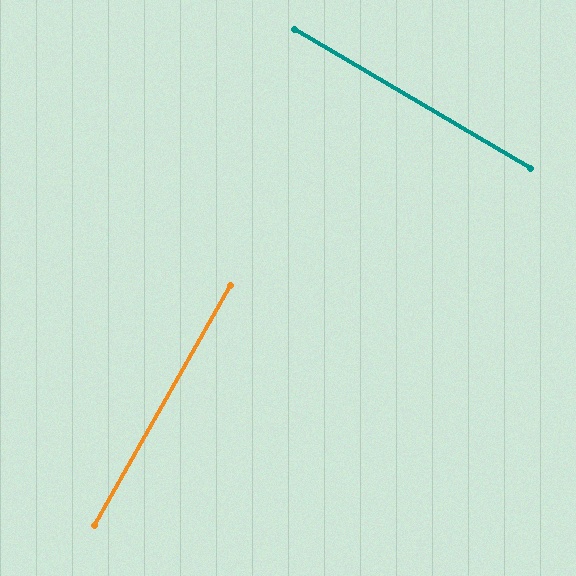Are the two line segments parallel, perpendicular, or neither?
Perpendicular — they meet at approximately 89°.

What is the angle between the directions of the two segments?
Approximately 89 degrees.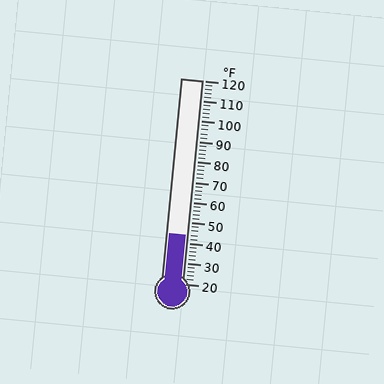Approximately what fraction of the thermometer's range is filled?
The thermometer is filled to approximately 25% of its range.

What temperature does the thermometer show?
The thermometer shows approximately 44°F.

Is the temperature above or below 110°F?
The temperature is below 110°F.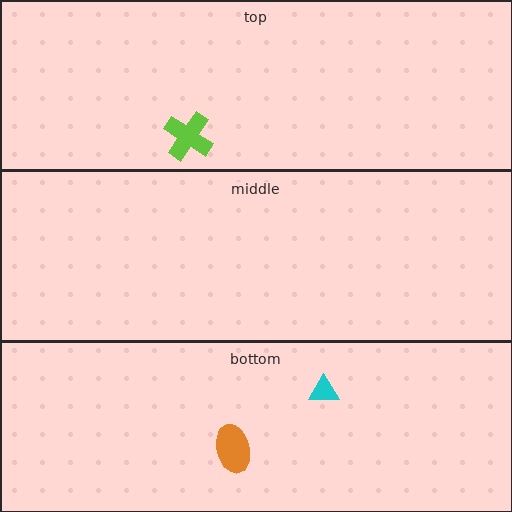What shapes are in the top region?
The lime cross.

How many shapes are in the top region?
1.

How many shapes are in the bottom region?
2.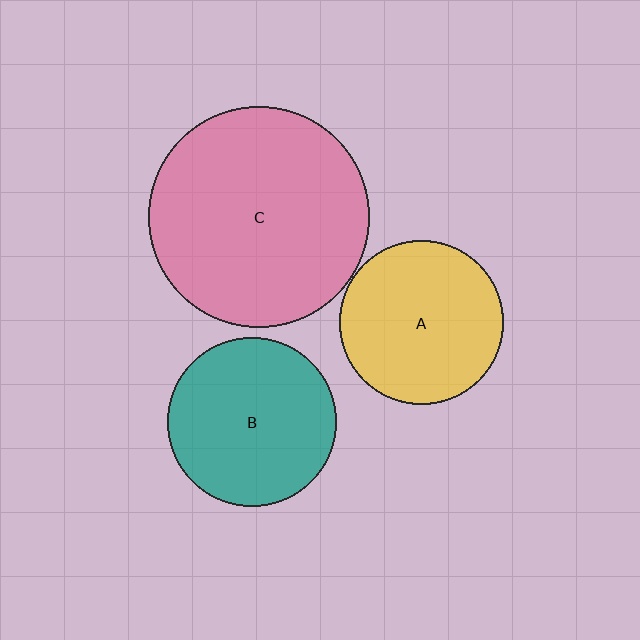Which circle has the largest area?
Circle C (pink).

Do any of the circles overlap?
No, none of the circles overlap.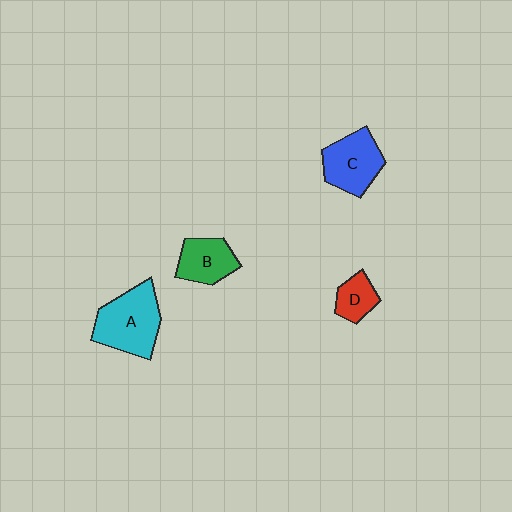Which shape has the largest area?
Shape A (cyan).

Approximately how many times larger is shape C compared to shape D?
Approximately 1.9 times.